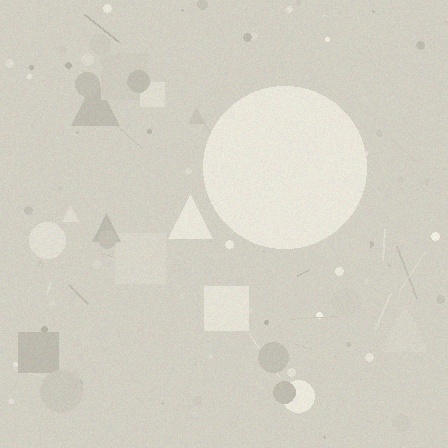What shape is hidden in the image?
A circle is hidden in the image.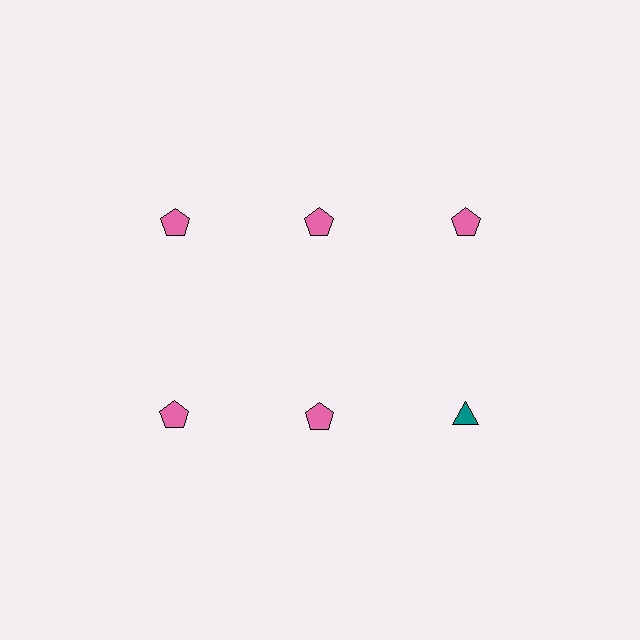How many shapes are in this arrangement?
There are 6 shapes arranged in a grid pattern.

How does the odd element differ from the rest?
It differs in both color (teal instead of pink) and shape (triangle instead of pentagon).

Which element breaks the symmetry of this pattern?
The teal triangle in the second row, center column breaks the symmetry. All other shapes are pink pentagons.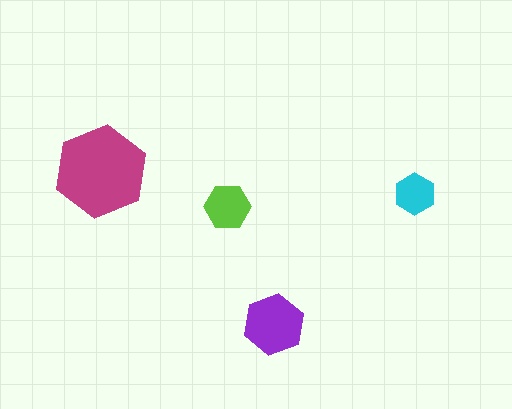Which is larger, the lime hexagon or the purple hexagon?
The purple one.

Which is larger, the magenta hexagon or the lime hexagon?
The magenta one.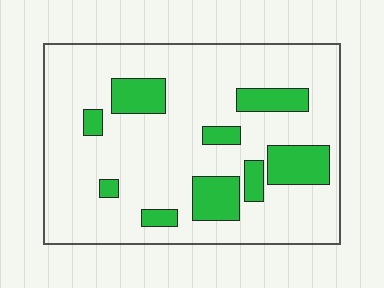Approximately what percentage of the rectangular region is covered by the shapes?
Approximately 20%.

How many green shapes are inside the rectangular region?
9.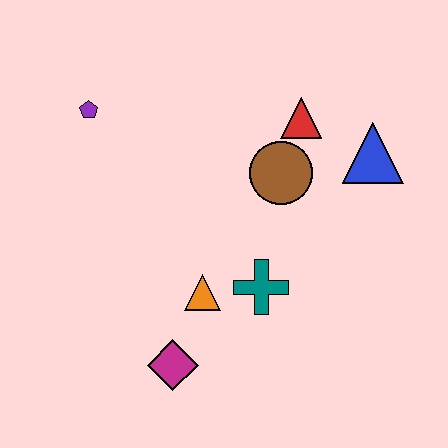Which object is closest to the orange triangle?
The teal cross is closest to the orange triangle.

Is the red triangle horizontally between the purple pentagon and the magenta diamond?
No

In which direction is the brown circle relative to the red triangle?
The brown circle is below the red triangle.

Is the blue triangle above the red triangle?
No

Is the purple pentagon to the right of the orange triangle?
No